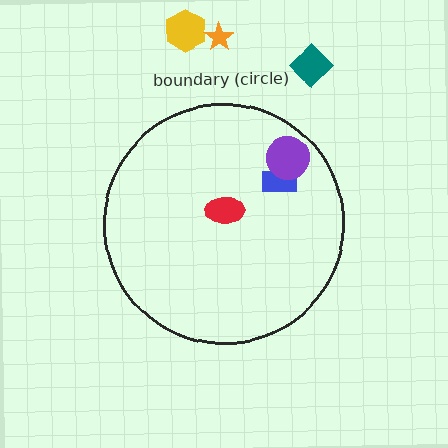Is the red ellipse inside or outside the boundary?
Inside.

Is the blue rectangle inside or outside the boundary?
Inside.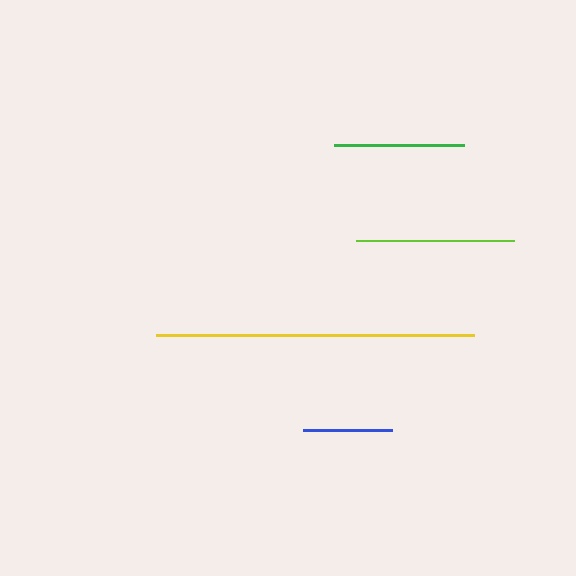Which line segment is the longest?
The yellow line is the longest at approximately 317 pixels.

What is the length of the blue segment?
The blue segment is approximately 89 pixels long.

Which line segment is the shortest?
The blue line is the shortest at approximately 89 pixels.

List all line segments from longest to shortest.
From longest to shortest: yellow, lime, green, blue.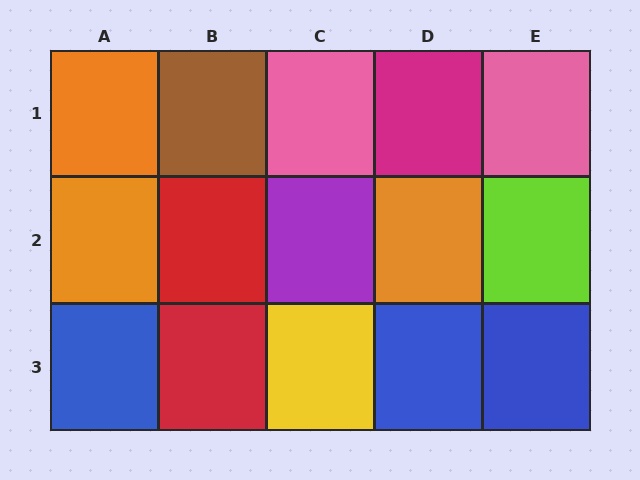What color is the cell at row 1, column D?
Magenta.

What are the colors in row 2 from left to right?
Orange, red, purple, orange, lime.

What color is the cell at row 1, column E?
Pink.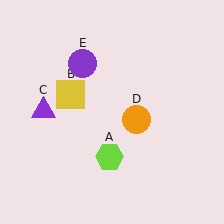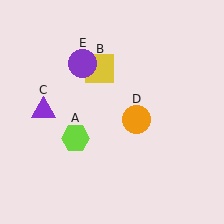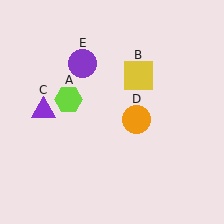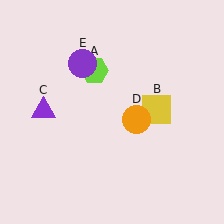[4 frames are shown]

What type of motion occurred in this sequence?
The lime hexagon (object A), yellow square (object B) rotated clockwise around the center of the scene.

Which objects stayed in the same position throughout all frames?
Purple triangle (object C) and orange circle (object D) and purple circle (object E) remained stationary.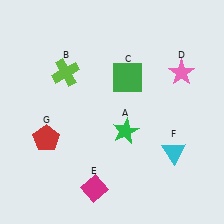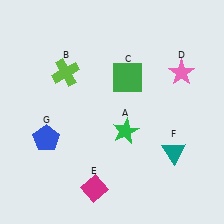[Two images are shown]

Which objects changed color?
F changed from cyan to teal. G changed from red to blue.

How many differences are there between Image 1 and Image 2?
There are 2 differences between the two images.